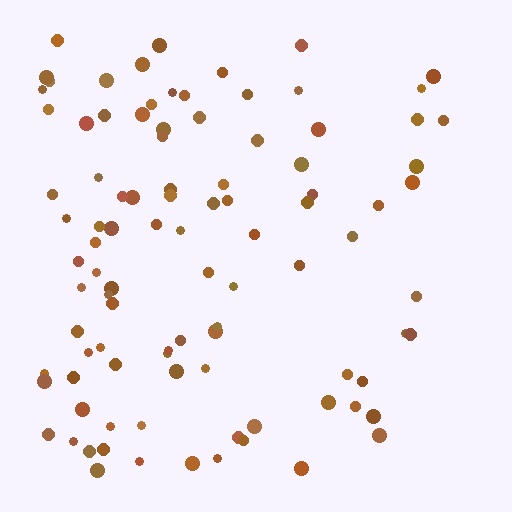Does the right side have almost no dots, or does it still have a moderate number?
Still a moderate number, just noticeably fewer than the left.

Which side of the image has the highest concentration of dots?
The left.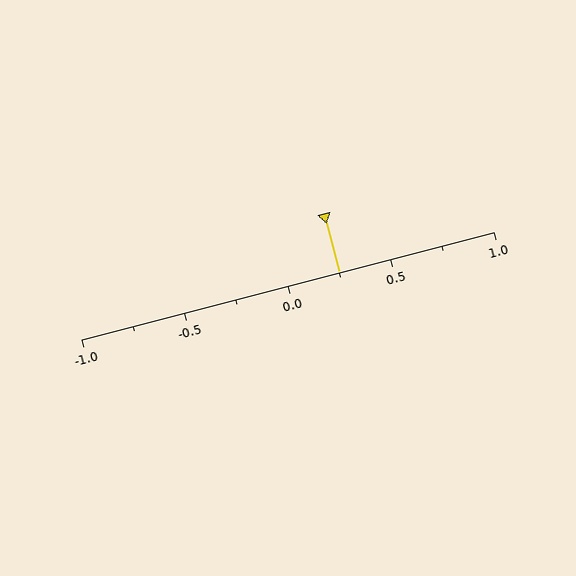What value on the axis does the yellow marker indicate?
The marker indicates approximately 0.25.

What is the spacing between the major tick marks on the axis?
The major ticks are spaced 0.5 apart.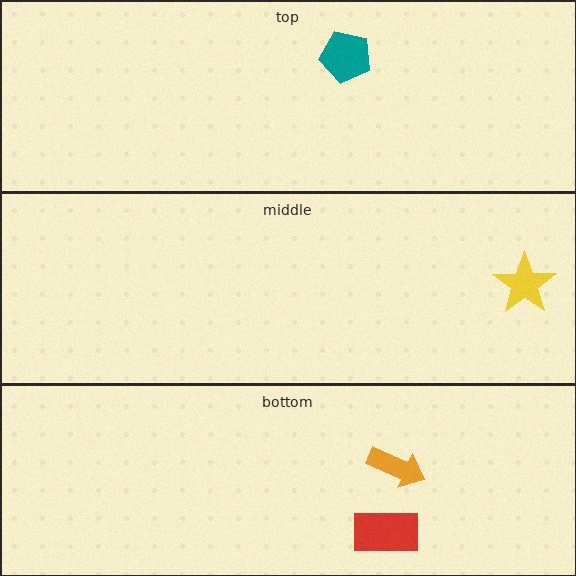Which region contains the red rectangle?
The bottom region.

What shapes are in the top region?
The teal pentagon.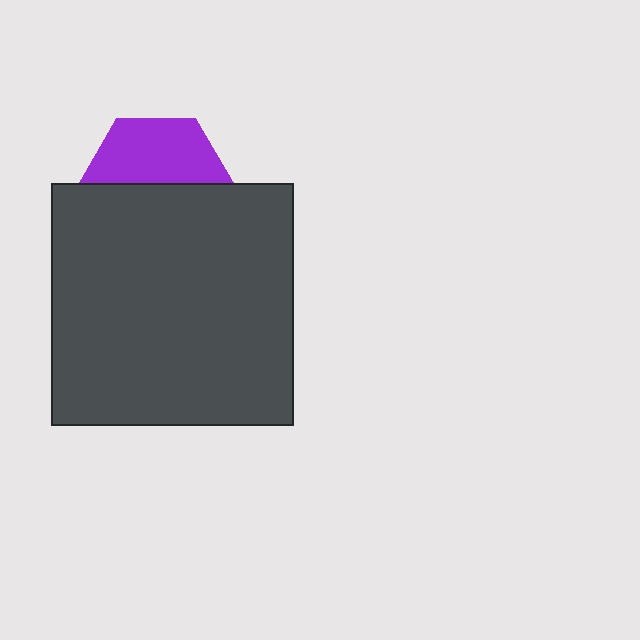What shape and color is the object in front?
The object in front is a dark gray square.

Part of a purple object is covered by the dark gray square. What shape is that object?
It is a hexagon.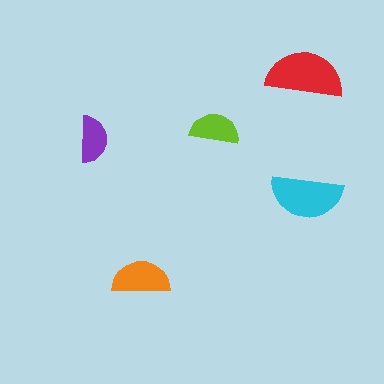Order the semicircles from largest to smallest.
the red one, the cyan one, the orange one, the lime one, the purple one.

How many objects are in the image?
There are 5 objects in the image.